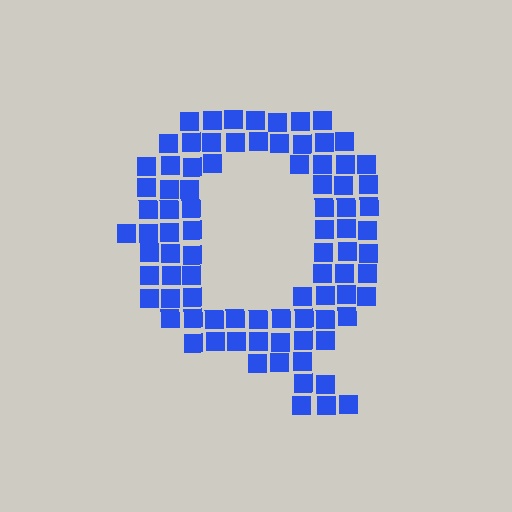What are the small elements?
The small elements are squares.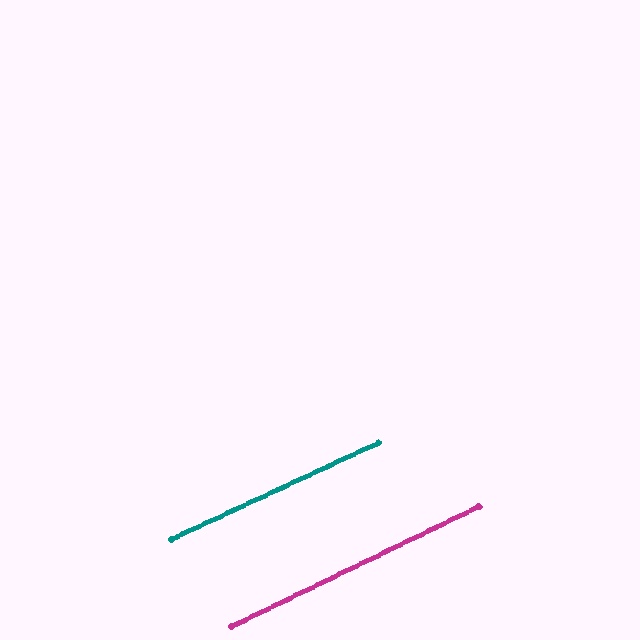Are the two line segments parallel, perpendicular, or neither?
Parallel — their directions differ by only 0.9°.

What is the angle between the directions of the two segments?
Approximately 1 degree.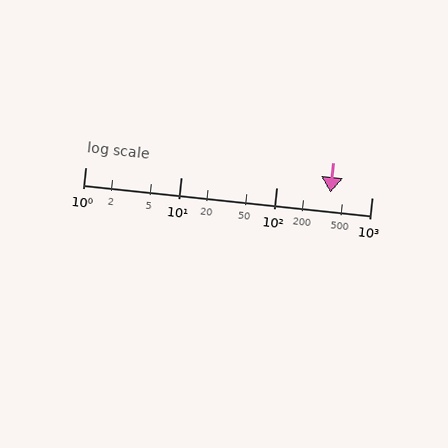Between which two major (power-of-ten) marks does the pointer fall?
The pointer is between 100 and 1000.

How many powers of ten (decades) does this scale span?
The scale spans 3 decades, from 1 to 1000.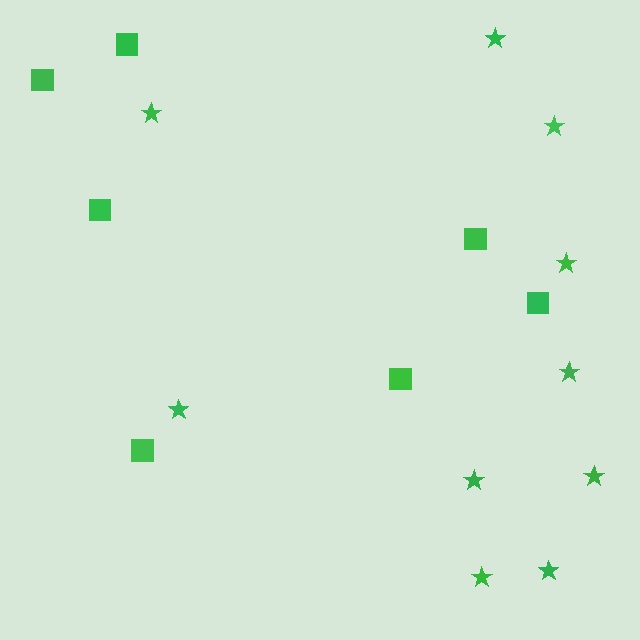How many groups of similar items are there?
There are 2 groups: one group of stars (10) and one group of squares (7).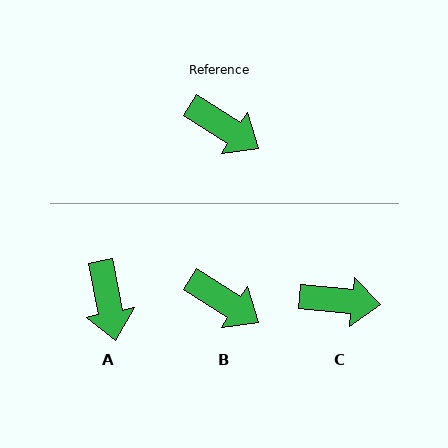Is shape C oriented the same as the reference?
No, it is off by about 26 degrees.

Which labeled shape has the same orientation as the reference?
B.